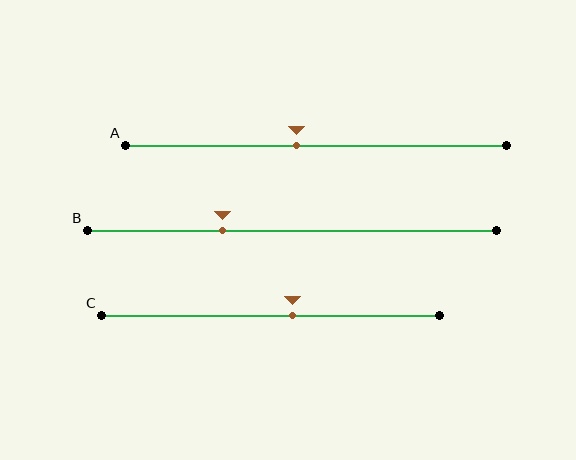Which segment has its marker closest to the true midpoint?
Segment A has its marker closest to the true midpoint.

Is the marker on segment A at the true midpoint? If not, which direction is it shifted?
No, the marker on segment A is shifted to the left by about 5% of the segment length.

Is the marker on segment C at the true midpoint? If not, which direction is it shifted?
No, the marker on segment C is shifted to the right by about 6% of the segment length.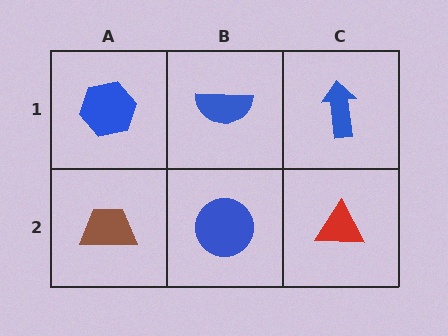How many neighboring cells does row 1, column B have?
3.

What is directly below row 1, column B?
A blue circle.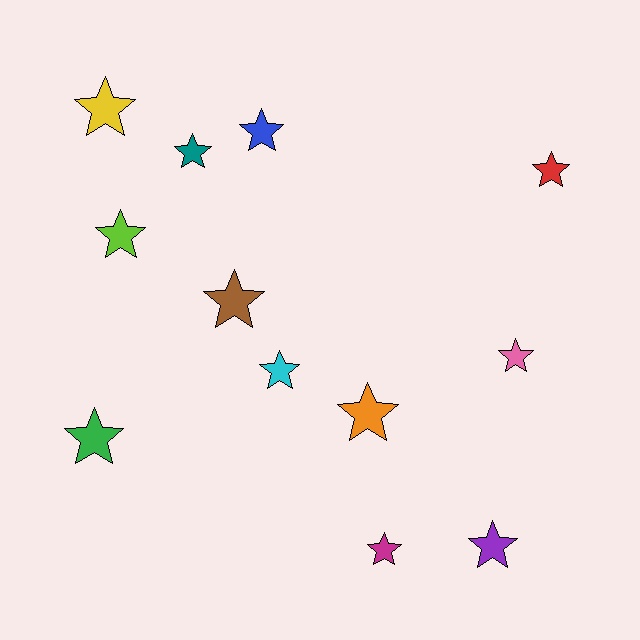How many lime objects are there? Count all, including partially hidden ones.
There is 1 lime object.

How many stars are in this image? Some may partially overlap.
There are 12 stars.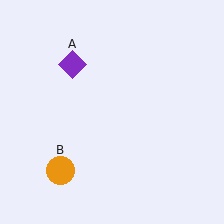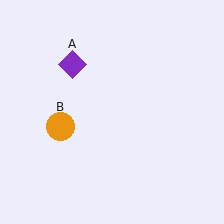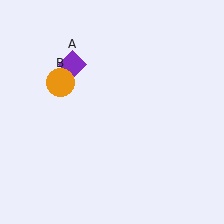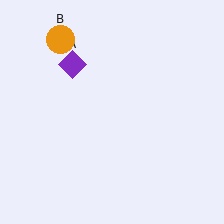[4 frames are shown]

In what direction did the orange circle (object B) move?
The orange circle (object B) moved up.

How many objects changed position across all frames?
1 object changed position: orange circle (object B).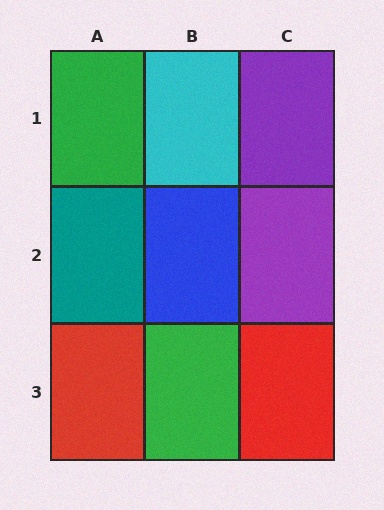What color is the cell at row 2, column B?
Blue.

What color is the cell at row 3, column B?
Green.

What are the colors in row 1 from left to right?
Green, cyan, purple.